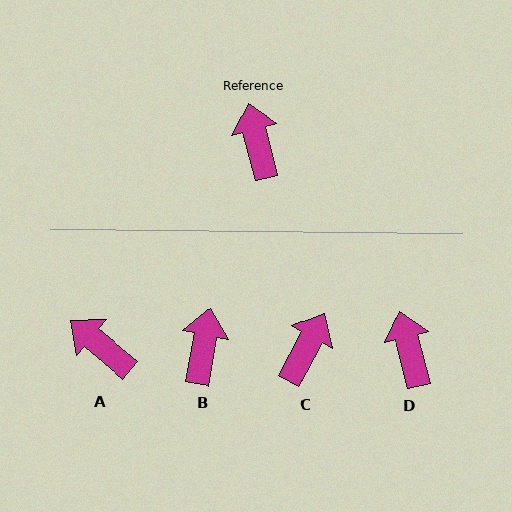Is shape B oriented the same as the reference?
No, it is off by about 24 degrees.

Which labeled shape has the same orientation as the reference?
D.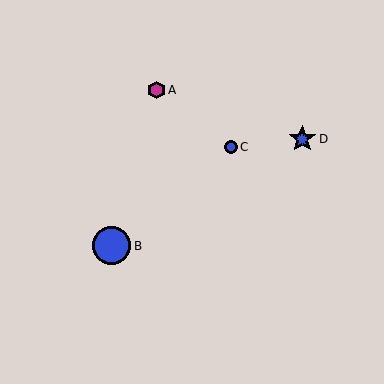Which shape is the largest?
The blue circle (labeled B) is the largest.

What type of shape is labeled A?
Shape A is a magenta hexagon.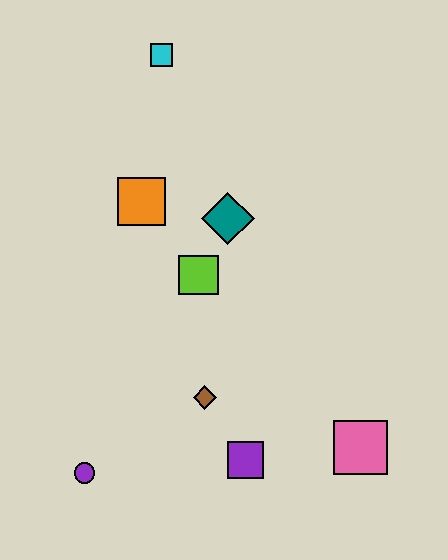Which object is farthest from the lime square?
The pink square is farthest from the lime square.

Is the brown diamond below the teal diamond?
Yes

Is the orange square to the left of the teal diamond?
Yes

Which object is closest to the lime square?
The teal diamond is closest to the lime square.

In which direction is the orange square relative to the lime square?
The orange square is above the lime square.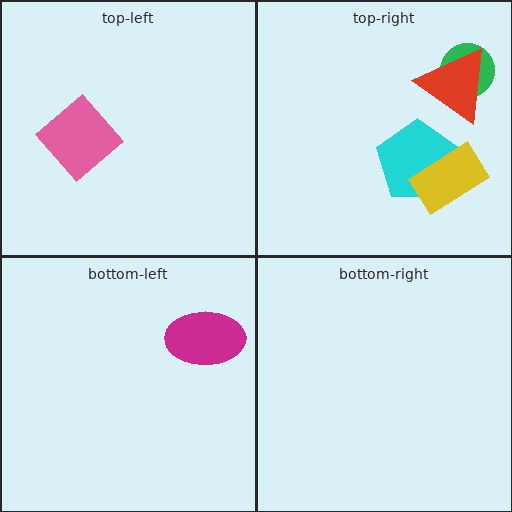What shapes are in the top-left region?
The pink diamond.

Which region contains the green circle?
The top-right region.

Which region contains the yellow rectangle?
The top-right region.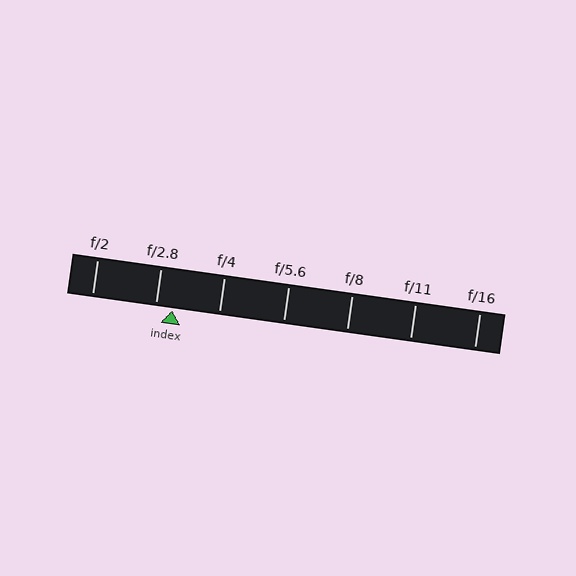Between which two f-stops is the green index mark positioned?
The index mark is between f/2.8 and f/4.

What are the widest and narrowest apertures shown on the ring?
The widest aperture shown is f/2 and the narrowest is f/16.